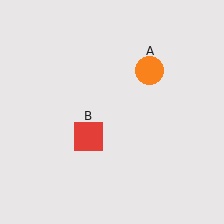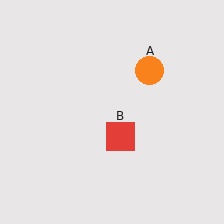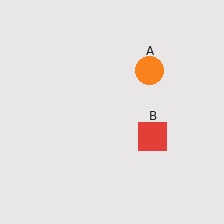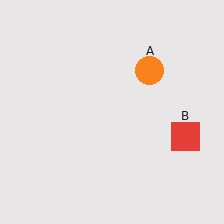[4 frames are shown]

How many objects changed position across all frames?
1 object changed position: red square (object B).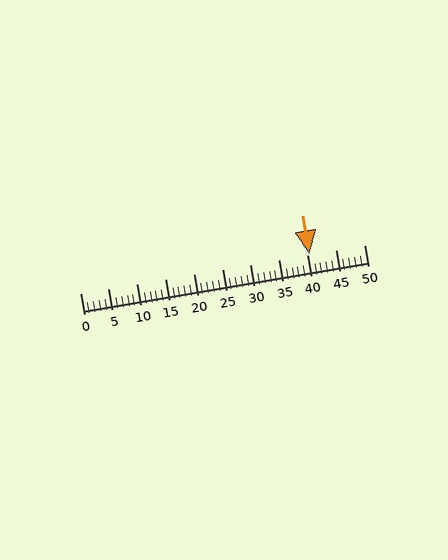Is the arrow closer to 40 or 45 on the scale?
The arrow is closer to 40.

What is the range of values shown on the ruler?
The ruler shows values from 0 to 50.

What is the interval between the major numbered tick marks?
The major tick marks are spaced 5 units apart.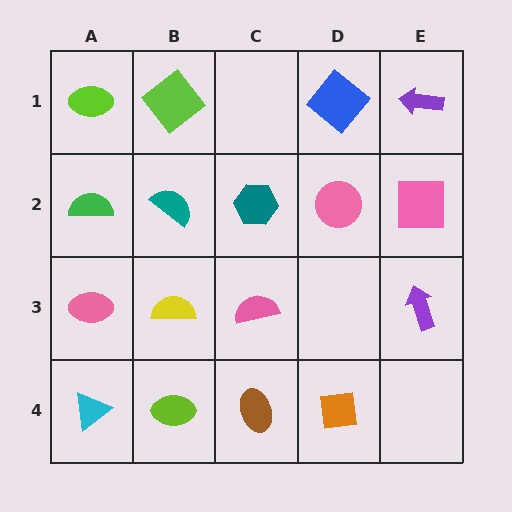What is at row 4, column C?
A brown ellipse.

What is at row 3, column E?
A purple arrow.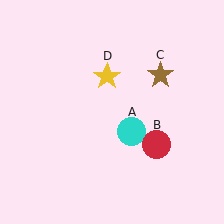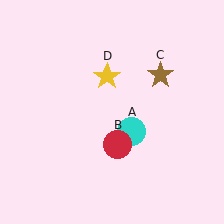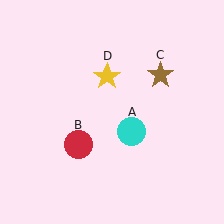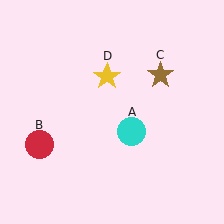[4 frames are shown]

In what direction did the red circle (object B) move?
The red circle (object B) moved left.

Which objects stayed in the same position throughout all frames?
Cyan circle (object A) and brown star (object C) and yellow star (object D) remained stationary.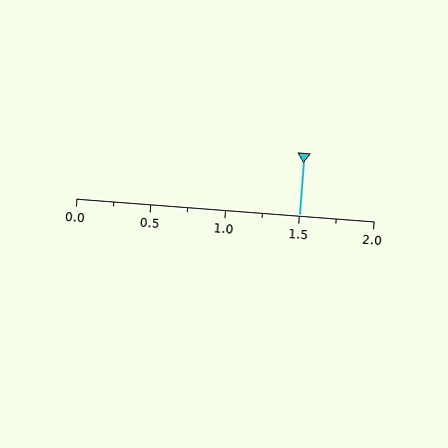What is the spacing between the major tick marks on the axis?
The major ticks are spaced 0.5 apart.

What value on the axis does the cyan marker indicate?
The marker indicates approximately 1.5.